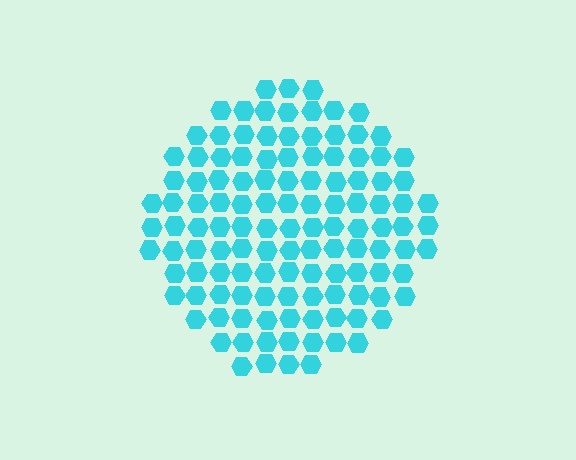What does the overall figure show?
The overall figure shows a circle.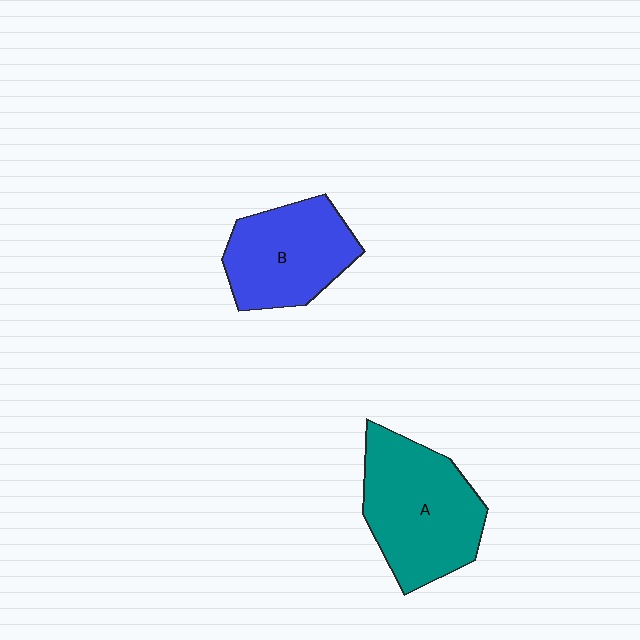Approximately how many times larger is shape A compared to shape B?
Approximately 1.2 times.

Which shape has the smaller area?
Shape B (blue).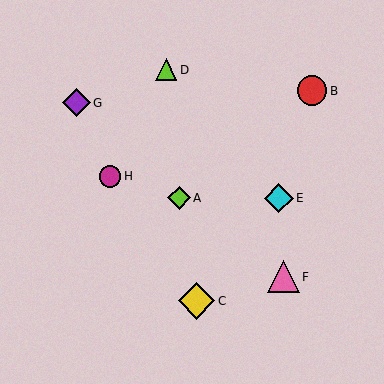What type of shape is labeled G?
Shape G is a purple diamond.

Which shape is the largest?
The yellow diamond (labeled C) is the largest.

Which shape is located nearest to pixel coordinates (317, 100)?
The red circle (labeled B) at (312, 91) is nearest to that location.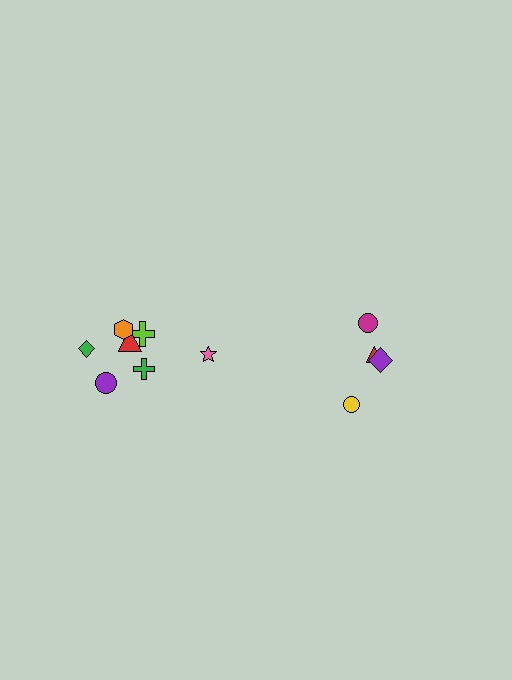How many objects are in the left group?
There are 7 objects.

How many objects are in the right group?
There are 4 objects.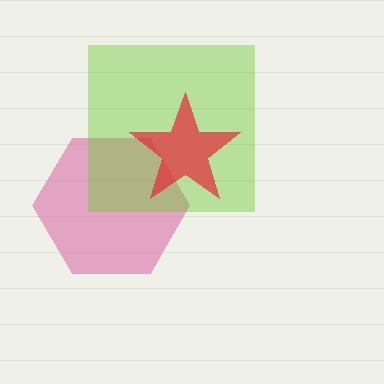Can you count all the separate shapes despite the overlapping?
Yes, there are 3 separate shapes.